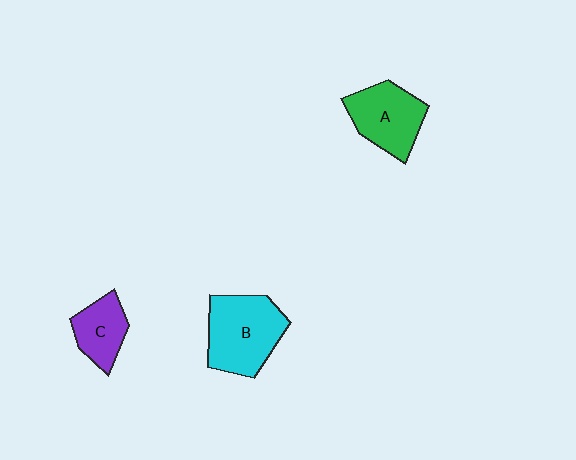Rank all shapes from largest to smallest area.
From largest to smallest: B (cyan), A (green), C (purple).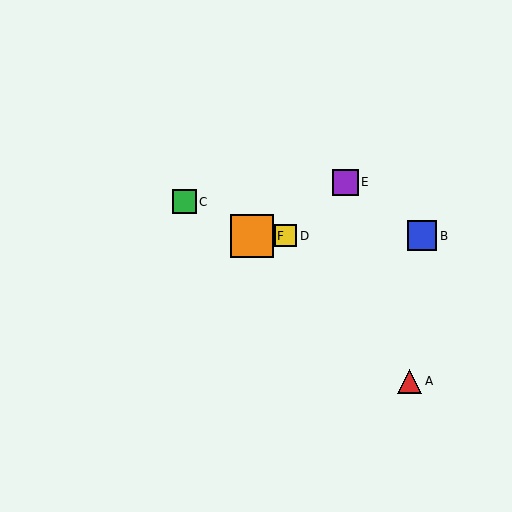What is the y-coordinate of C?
Object C is at y≈202.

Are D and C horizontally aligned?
No, D is at y≈236 and C is at y≈202.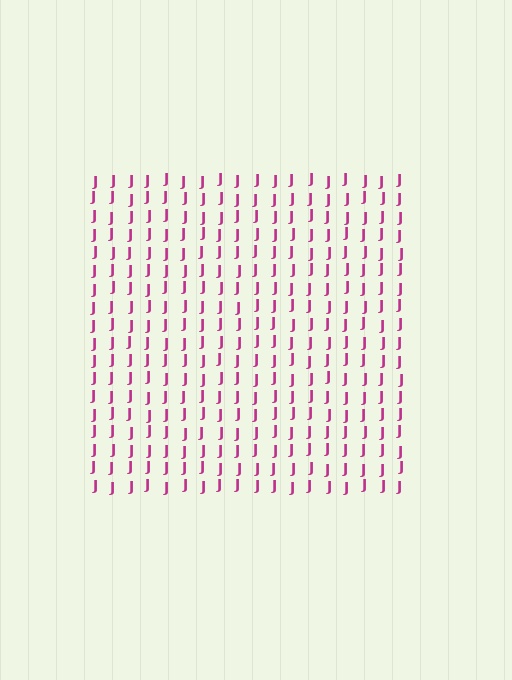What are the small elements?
The small elements are letter J's.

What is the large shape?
The large shape is a square.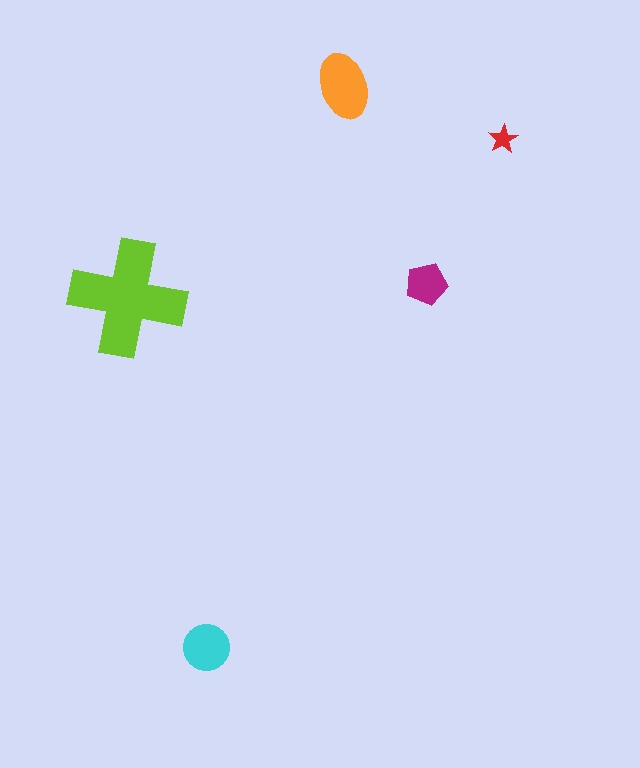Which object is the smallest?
The red star.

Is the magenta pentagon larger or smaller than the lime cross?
Smaller.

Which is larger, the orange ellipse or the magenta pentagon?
The orange ellipse.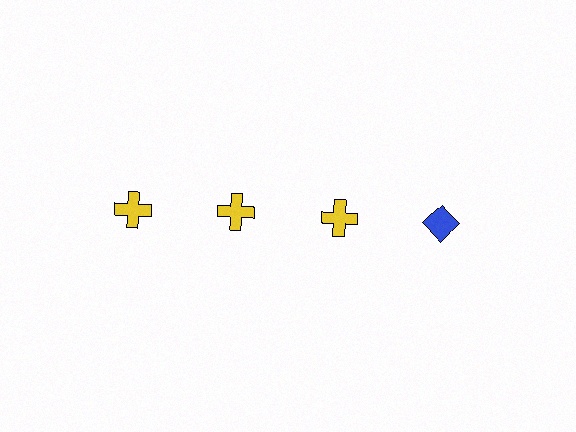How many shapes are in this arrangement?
There are 4 shapes arranged in a grid pattern.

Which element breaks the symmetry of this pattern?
The blue diamond in the top row, second from right column breaks the symmetry. All other shapes are yellow crosses.